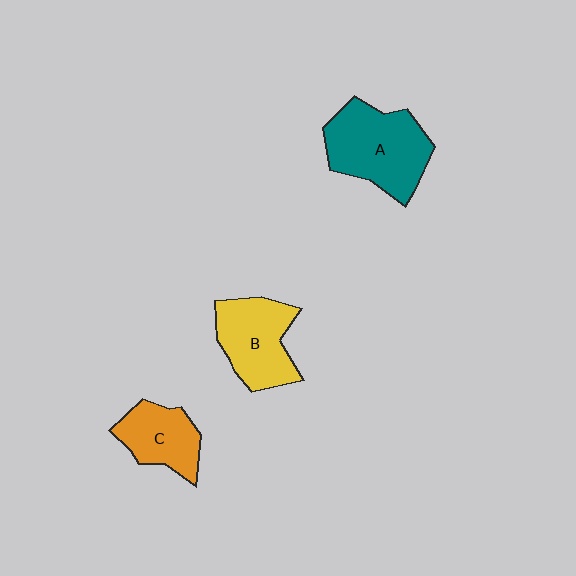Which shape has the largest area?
Shape A (teal).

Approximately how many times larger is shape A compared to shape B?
Approximately 1.3 times.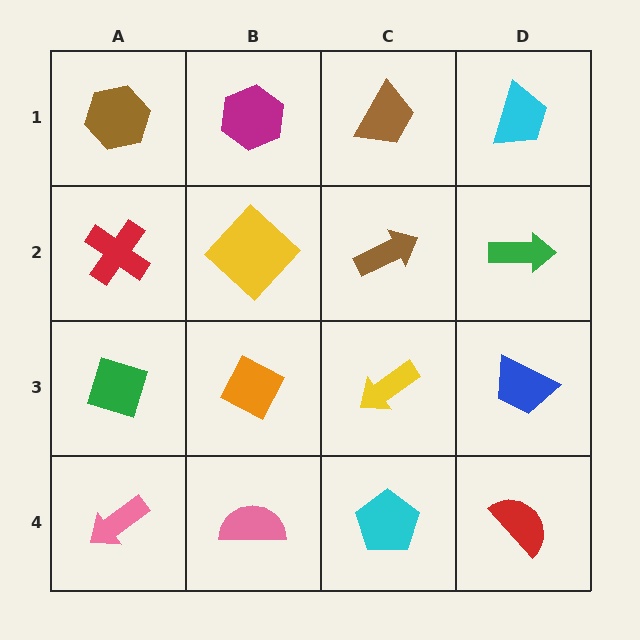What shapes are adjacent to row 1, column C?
A brown arrow (row 2, column C), a magenta hexagon (row 1, column B), a cyan trapezoid (row 1, column D).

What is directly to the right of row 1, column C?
A cyan trapezoid.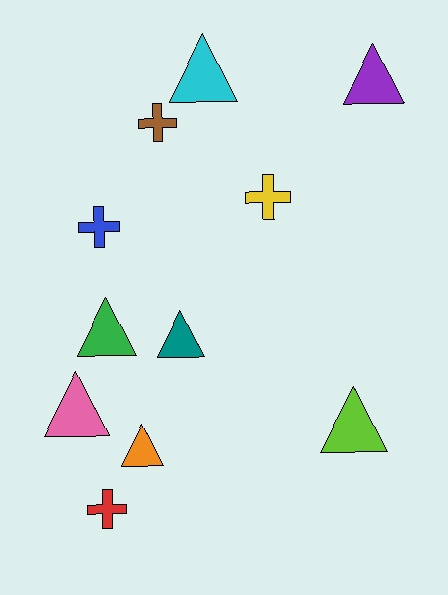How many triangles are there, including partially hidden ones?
There are 7 triangles.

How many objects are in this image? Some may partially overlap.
There are 11 objects.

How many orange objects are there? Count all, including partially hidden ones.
There is 1 orange object.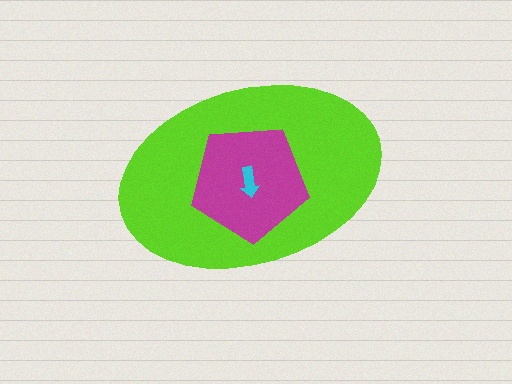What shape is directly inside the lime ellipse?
The magenta pentagon.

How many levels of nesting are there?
3.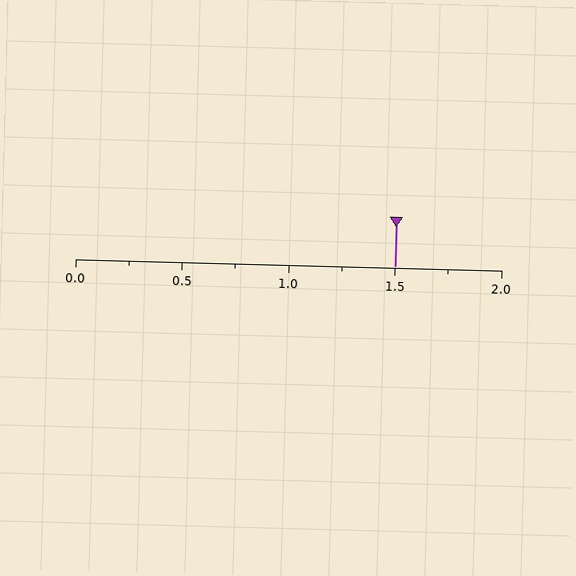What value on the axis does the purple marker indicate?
The marker indicates approximately 1.5.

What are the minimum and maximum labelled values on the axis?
The axis runs from 0.0 to 2.0.